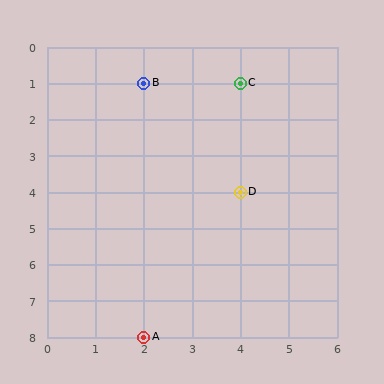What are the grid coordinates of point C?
Point C is at grid coordinates (4, 1).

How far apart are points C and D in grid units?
Points C and D are 3 rows apart.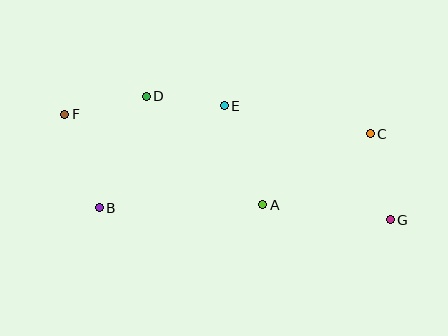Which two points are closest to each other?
Points D and E are closest to each other.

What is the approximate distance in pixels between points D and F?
The distance between D and F is approximately 83 pixels.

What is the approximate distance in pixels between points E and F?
The distance between E and F is approximately 160 pixels.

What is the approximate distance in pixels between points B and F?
The distance between B and F is approximately 99 pixels.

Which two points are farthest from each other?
Points F and G are farthest from each other.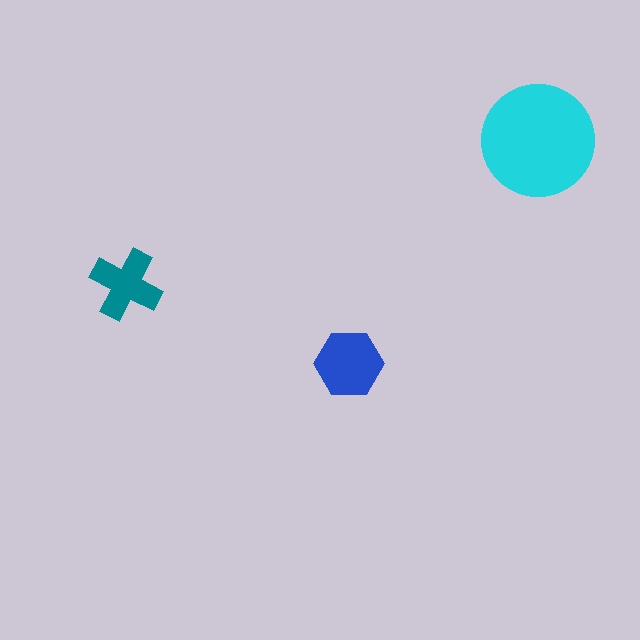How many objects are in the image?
There are 3 objects in the image.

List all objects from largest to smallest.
The cyan circle, the blue hexagon, the teal cross.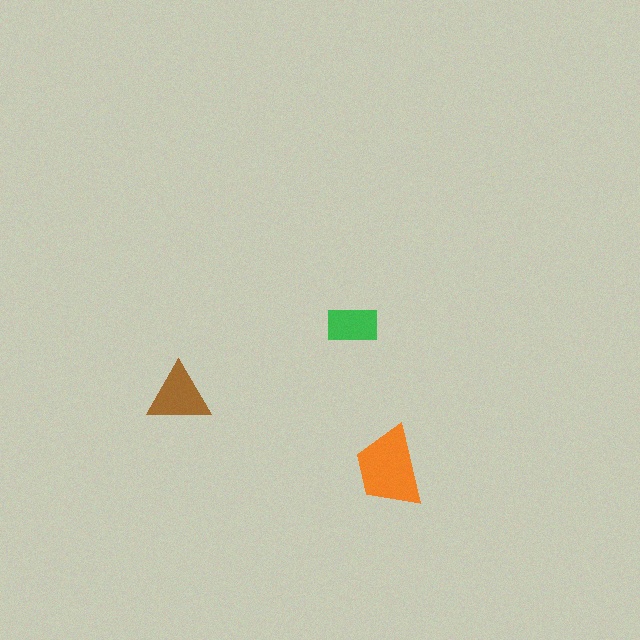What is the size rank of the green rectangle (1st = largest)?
3rd.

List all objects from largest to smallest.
The orange trapezoid, the brown triangle, the green rectangle.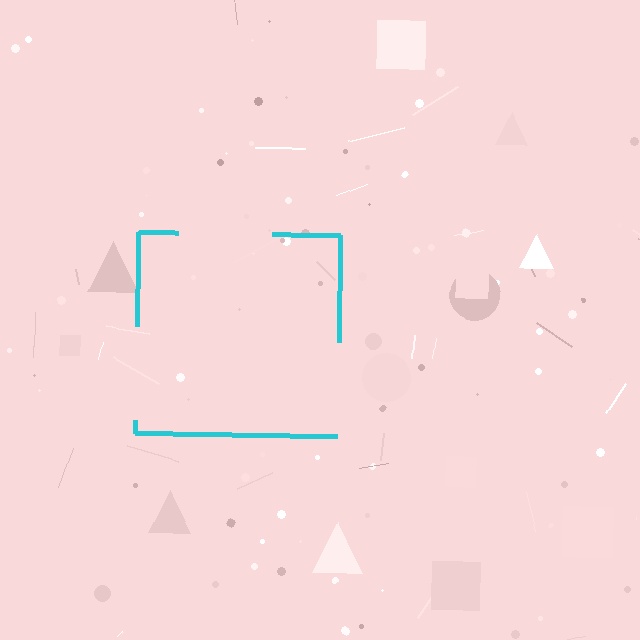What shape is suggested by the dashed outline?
The dashed outline suggests a square.